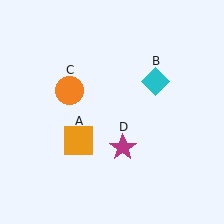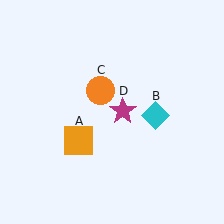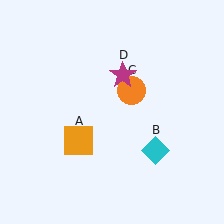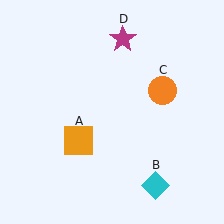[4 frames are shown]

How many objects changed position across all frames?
3 objects changed position: cyan diamond (object B), orange circle (object C), magenta star (object D).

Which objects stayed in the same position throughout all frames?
Orange square (object A) remained stationary.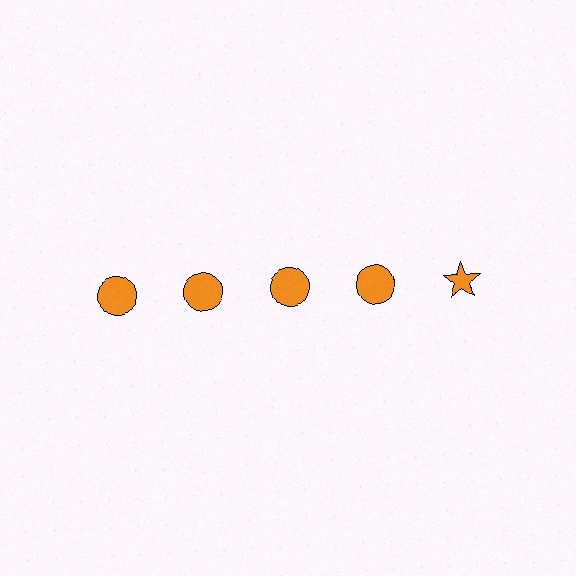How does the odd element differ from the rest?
It has a different shape: star instead of circle.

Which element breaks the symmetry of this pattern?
The orange star in the top row, rightmost column breaks the symmetry. All other shapes are orange circles.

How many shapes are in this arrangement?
There are 5 shapes arranged in a grid pattern.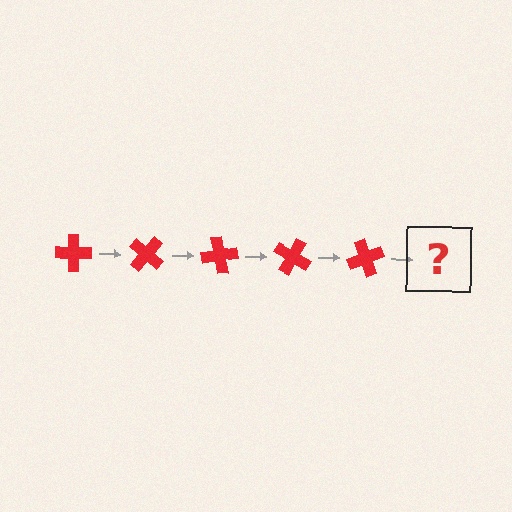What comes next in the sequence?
The next element should be a red cross rotated 200 degrees.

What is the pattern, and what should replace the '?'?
The pattern is that the cross rotates 40 degrees each step. The '?' should be a red cross rotated 200 degrees.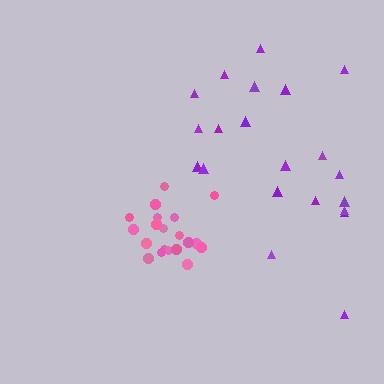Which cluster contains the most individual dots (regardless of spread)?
Purple (21).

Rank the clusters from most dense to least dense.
pink, purple.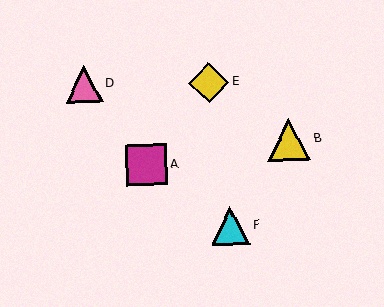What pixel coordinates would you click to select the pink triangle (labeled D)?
Click at (84, 85) to select the pink triangle D.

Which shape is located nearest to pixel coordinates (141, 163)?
The magenta square (labeled A) at (147, 165) is nearest to that location.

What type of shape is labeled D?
Shape D is a pink triangle.